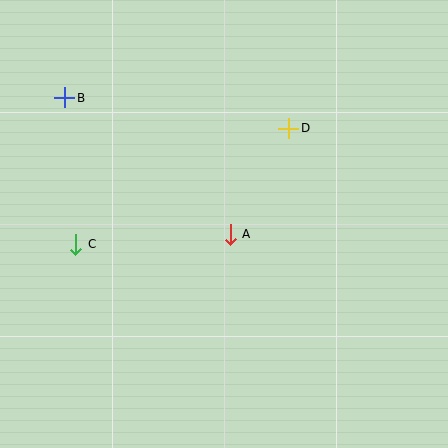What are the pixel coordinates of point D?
Point D is at (289, 128).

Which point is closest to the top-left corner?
Point B is closest to the top-left corner.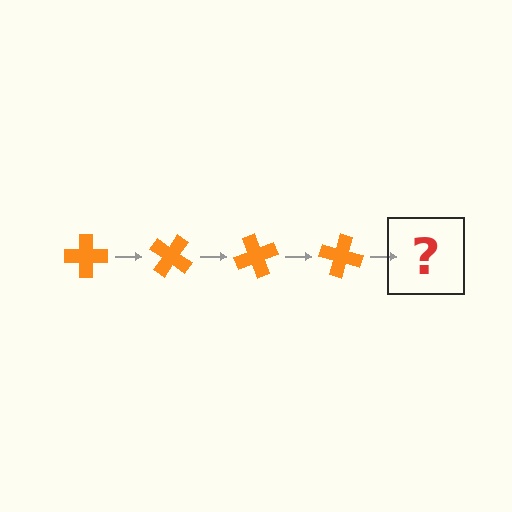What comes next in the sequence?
The next element should be an orange cross rotated 140 degrees.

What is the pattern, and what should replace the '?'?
The pattern is that the cross rotates 35 degrees each step. The '?' should be an orange cross rotated 140 degrees.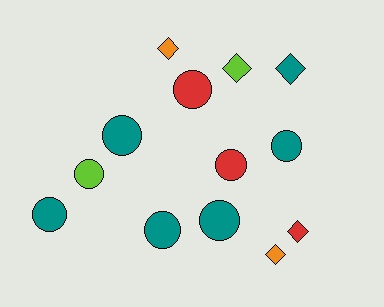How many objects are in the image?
There are 13 objects.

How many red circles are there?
There are 2 red circles.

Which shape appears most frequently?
Circle, with 8 objects.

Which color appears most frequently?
Teal, with 6 objects.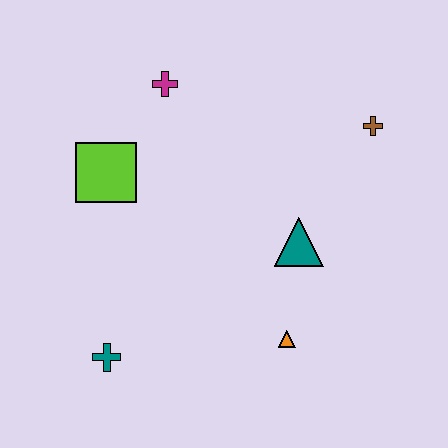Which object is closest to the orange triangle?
The teal triangle is closest to the orange triangle.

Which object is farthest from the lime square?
The brown cross is farthest from the lime square.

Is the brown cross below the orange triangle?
No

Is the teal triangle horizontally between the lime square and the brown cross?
Yes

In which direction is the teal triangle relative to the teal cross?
The teal triangle is to the right of the teal cross.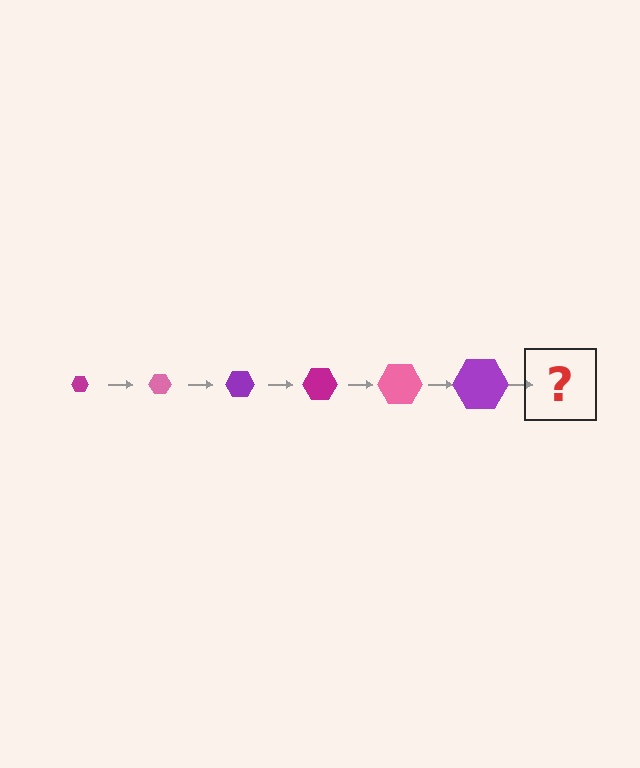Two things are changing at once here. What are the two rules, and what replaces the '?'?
The two rules are that the hexagon grows larger each step and the color cycles through magenta, pink, and purple. The '?' should be a magenta hexagon, larger than the previous one.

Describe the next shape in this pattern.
It should be a magenta hexagon, larger than the previous one.